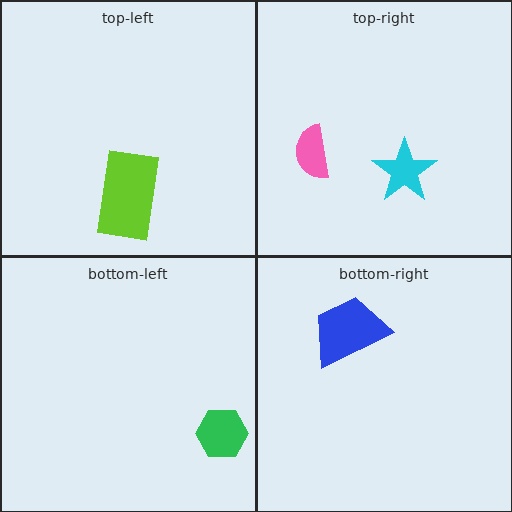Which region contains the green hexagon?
The bottom-left region.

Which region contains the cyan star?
The top-right region.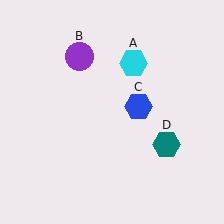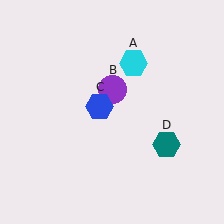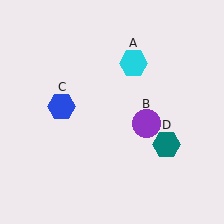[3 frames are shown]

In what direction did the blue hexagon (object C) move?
The blue hexagon (object C) moved left.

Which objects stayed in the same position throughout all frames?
Cyan hexagon (object A) and teal hexagon (object D) remained stationary.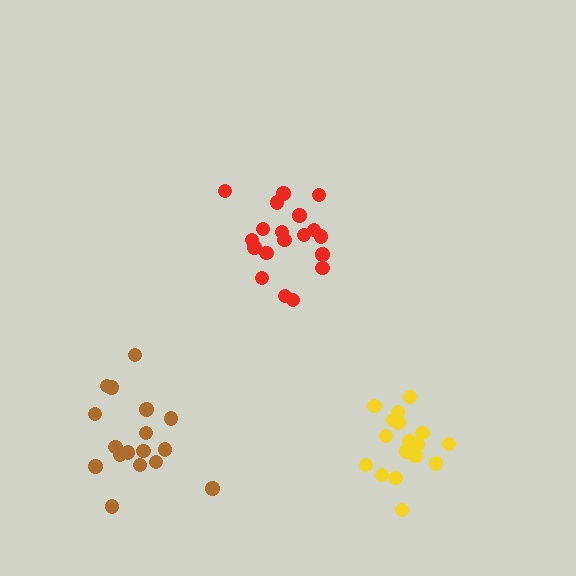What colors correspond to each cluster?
The clusters are colored: red, brown, yellow.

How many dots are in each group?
Group 1: 19 dots, Group 2: 17 dots, Group 3: 17 dots (53 total).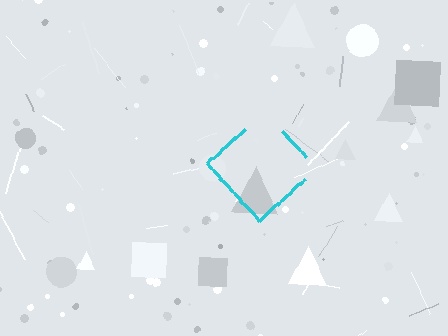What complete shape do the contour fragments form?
The contour fragments form a diamond.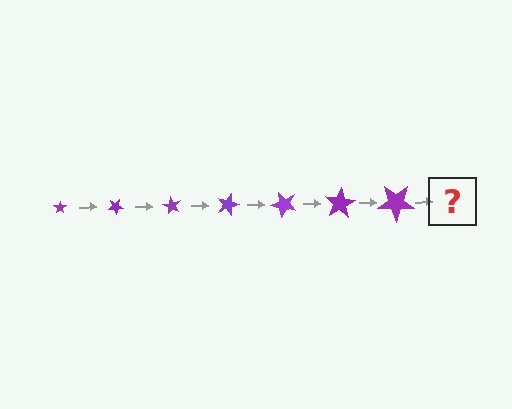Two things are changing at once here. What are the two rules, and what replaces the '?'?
The two rules are that the star grows larger each step and it rotates 30 degrees each step. The '?' should be a star, larger than the previous one and rotated 210 degrees from the start.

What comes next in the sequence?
The next element should be a star, larger than the previous one and rotated 210 degrees from the start.